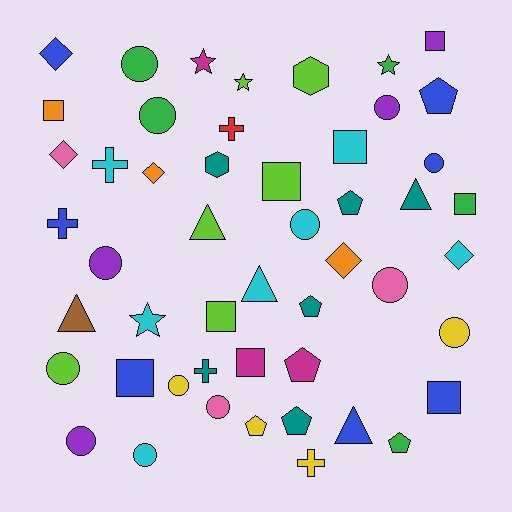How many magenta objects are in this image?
There are 3 magenta objects.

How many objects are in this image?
There are 50 objects.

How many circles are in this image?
There are 13 circles.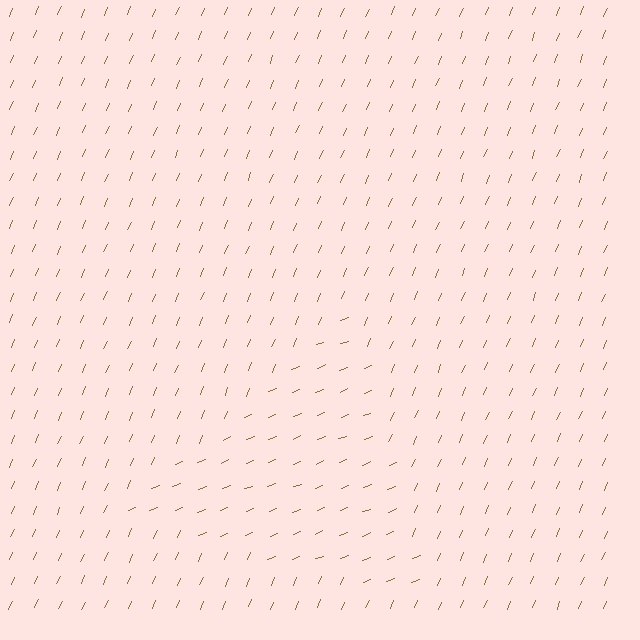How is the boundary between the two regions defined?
The boundary is defined purely by a change in line orientation (approximately 45 degrees difference). All lines are the same color and thickness.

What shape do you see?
I see a triangle.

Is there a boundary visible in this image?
Yes, there is a texture boundary formed by a change in line orientation.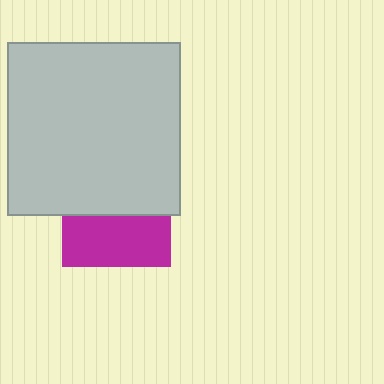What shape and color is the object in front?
The object in front is a light gray square.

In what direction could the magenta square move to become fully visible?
The magenta square could move down. That would shift it out from behind the light gray square entirely.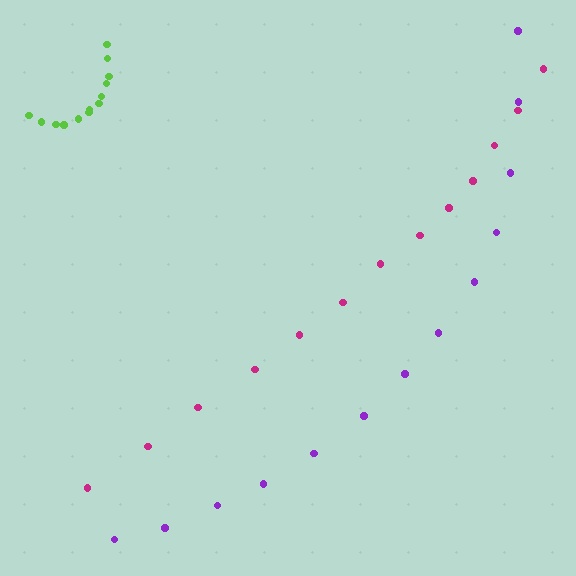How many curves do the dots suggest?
There are 3 distinct paths.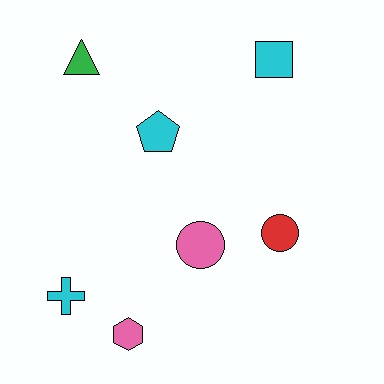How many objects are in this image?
There are 7 objects.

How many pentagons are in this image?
There is 1 pentagon.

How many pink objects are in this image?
There are 2 pink objects.